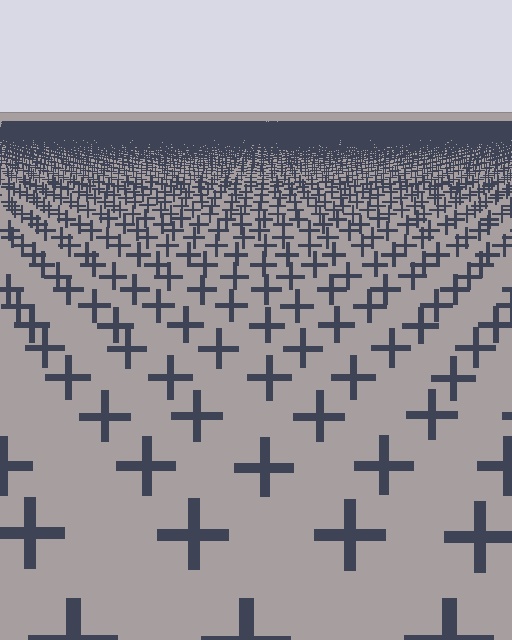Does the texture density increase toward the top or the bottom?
Density increases toward the top.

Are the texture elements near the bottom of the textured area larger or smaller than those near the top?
Larger. Near the bottom, elements are closer to the viewer and appear at a bigger on-screen size.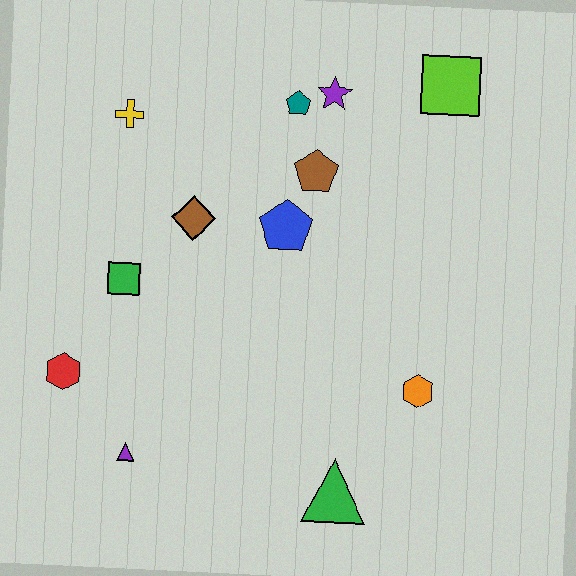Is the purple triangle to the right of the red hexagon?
Yes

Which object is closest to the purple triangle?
The red hexagon is closest to the purple triangle.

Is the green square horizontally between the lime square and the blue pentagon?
No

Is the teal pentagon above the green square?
Yes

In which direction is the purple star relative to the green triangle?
The purple star is above the green triangle.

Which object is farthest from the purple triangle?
The lime square is farthest from the purple triangle.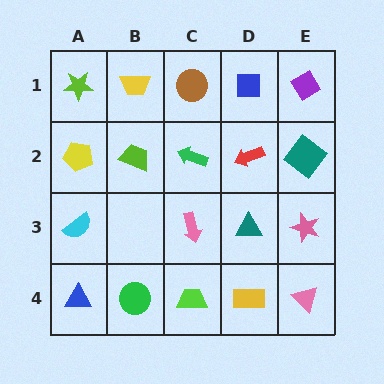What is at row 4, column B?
A green circle.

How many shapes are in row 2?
5 shapes.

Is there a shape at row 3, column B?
No, that cell is empty.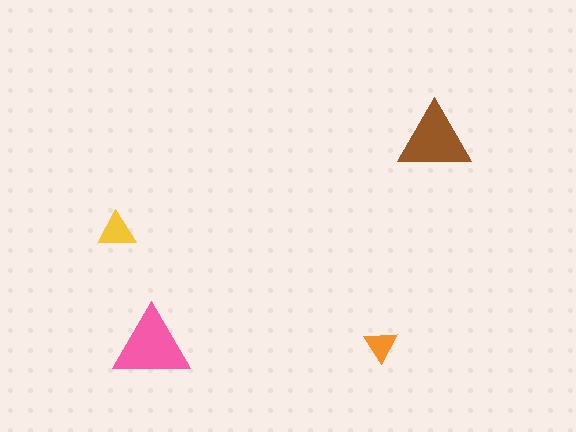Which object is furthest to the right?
The brown triangle is rightmost.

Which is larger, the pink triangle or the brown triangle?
The pink one.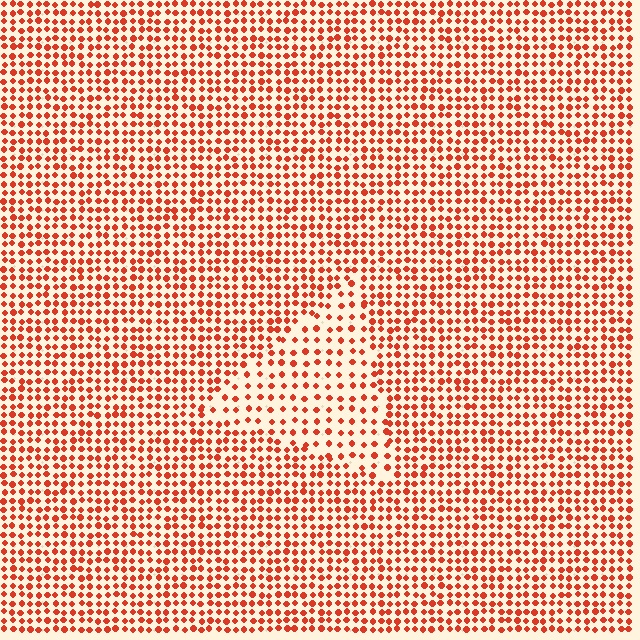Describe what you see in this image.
The image contains small red elements arranged at two different densities. A triangle-shaped region is visible where the elements are less densely packed than the surrounding area.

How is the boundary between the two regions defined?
The boundary is defined by a change in element density (approximately 1.8x ratio). All elements are the same color, size, and shape.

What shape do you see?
I see a triangle.